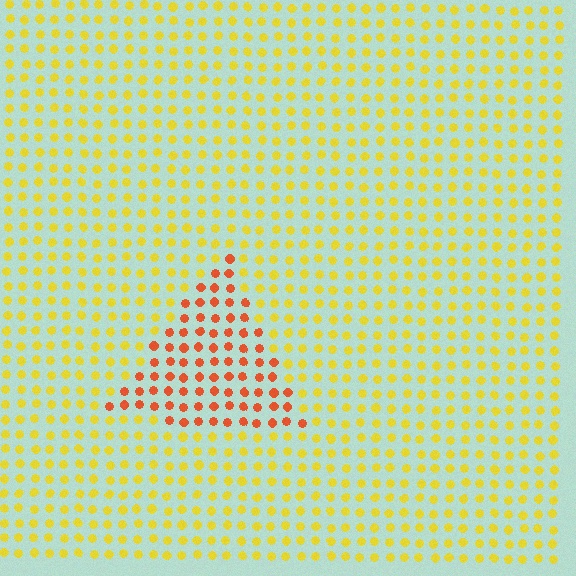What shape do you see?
I see a triangle.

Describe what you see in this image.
The image is filled with small yellow elements in a uniform arrangement. A triangle-shaped region is visible where the elements are tinted to a slightly different hue, forming a subtle color boundary.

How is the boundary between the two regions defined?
The boundary is defined purely by a slight shift in hue (about 43 degrees). Spacing, size, and orientation are identical on both sides.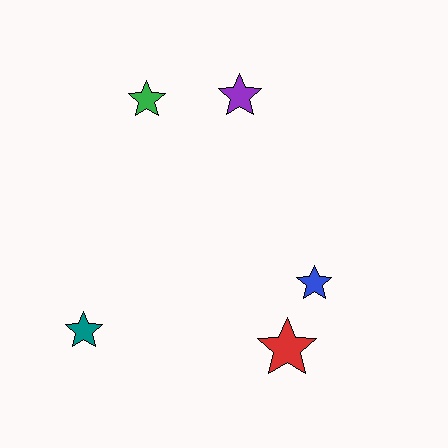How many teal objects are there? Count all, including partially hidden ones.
There is 1 teal object.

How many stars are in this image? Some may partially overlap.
There are 5 stars.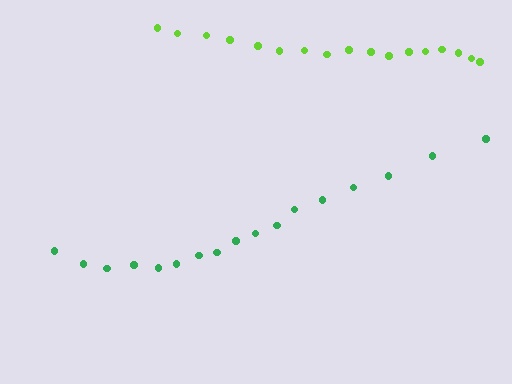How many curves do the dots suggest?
There are 2 distinct paths.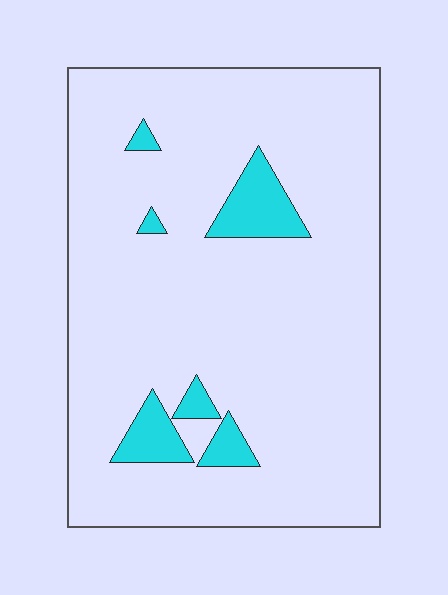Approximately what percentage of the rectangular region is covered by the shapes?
Approximately 10%.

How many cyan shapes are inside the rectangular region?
6.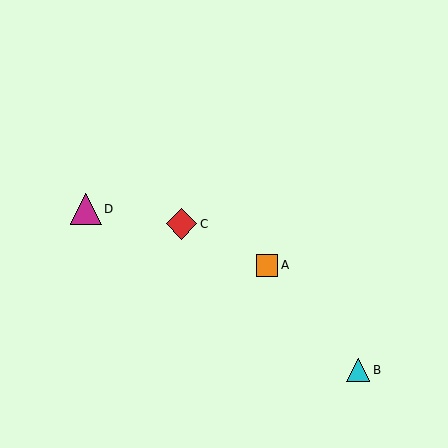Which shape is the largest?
The magenta triangle (labeled D) is the largest.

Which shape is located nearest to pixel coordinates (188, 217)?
The red diamond (labeled C) at (182, 224) is nearest to that location.